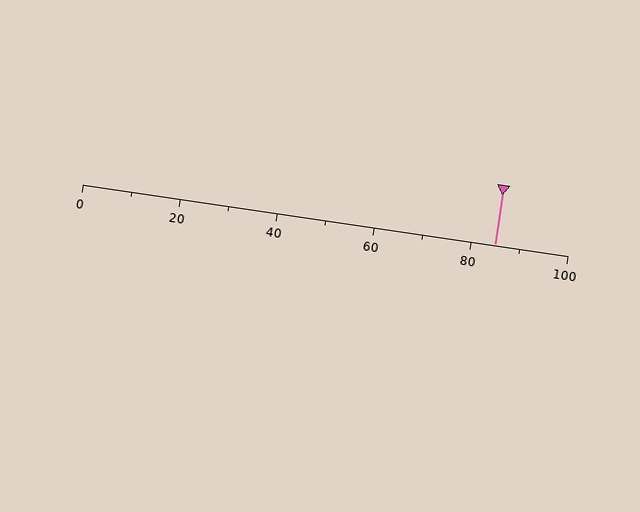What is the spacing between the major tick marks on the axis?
The major ticks are spaced 20 apart.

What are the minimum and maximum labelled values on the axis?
The axis runs from 0 to 100.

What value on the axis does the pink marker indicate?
The marker indicates approximately 85.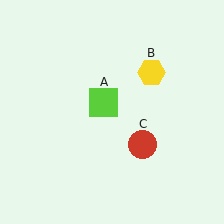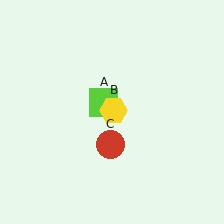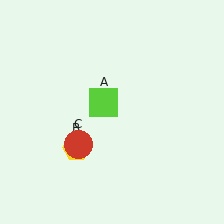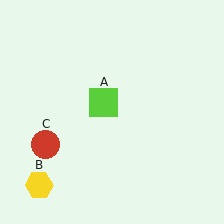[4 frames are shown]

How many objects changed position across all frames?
2 objects changed position: yellow hexagon (object B), red circle (object C).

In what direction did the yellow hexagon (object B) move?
The yellow hexagon (object B) moved down and to the left.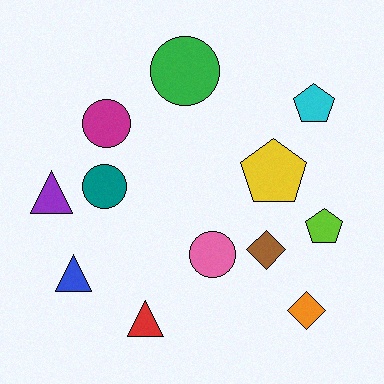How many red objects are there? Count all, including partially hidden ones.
There is 1 red object.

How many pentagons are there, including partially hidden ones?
There are 3 pentagons.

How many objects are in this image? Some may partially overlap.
There are 12 objects.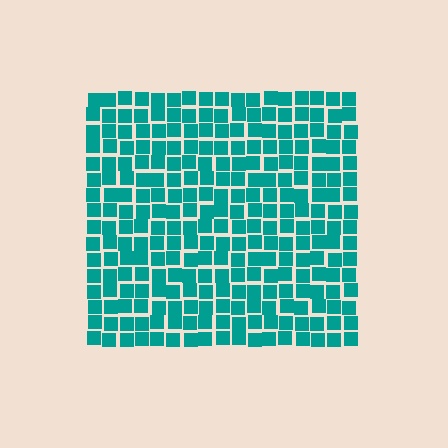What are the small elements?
The small elements are squares.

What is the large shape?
The large shape is a square.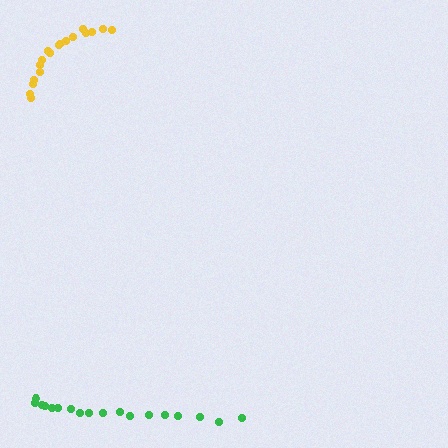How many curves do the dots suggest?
There are 2 distinct paths.